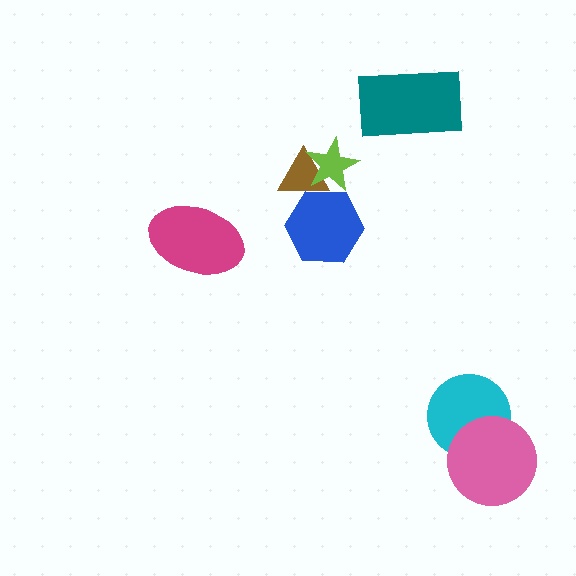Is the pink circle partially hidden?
No, no other shape covers it.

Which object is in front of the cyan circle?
The pink circle is in front of the cyan circle.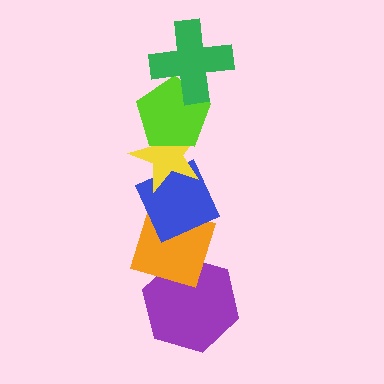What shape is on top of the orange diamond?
The blue diamond is on top of the orange diamond.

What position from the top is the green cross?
The green cross is 1st from the top.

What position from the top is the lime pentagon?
The lime pentagon is 2nd from the top.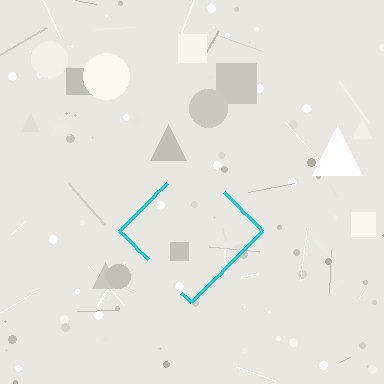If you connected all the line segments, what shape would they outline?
They would outline a diamond.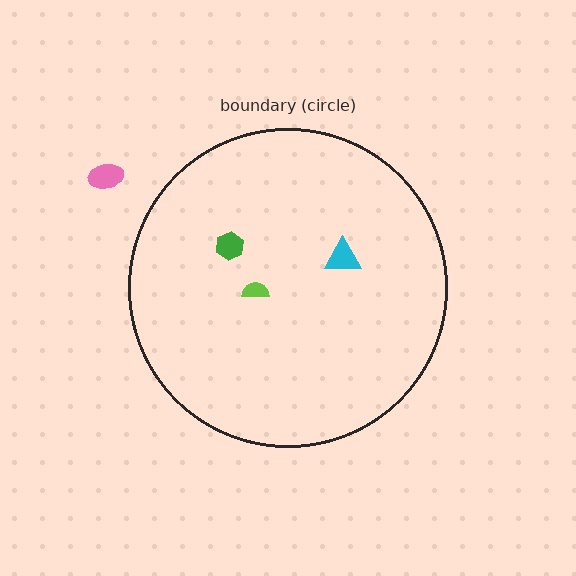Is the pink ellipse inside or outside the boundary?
Outside.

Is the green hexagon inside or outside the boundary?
Inside.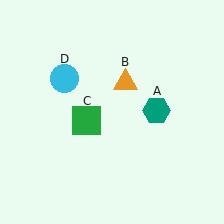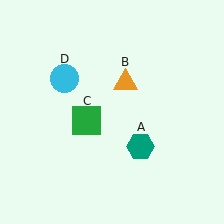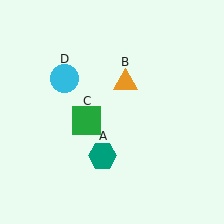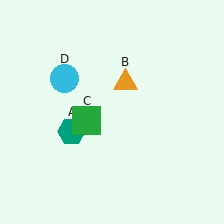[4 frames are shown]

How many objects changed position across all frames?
1 object changed position: teal hexagon (object A).